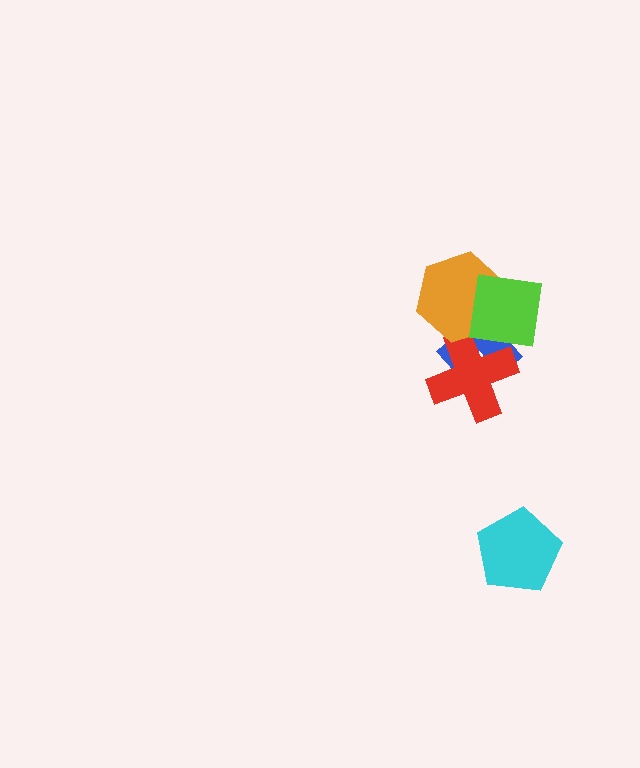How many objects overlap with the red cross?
2 objects overlap with the red cross.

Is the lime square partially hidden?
No, no other shape covers it.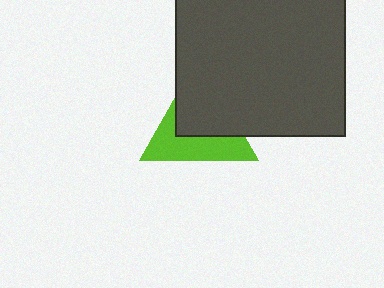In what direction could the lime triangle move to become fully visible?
The lime triangle could move toward the lower-left. That would shift it out from behind the dark gray rectangle entirely.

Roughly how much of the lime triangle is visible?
About half of it is visible (roughly 48%).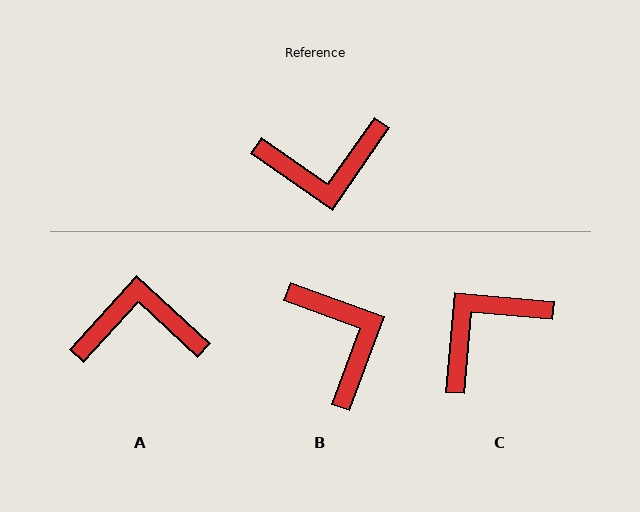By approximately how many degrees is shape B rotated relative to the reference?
Approximately 104 degrees counter-clockwise.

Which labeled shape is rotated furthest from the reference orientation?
A, about 172 degrees away.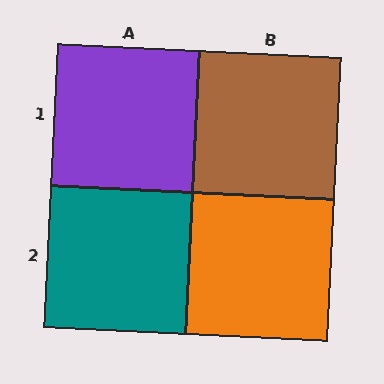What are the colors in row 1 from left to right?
Purple, brown.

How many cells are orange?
1 cell is orange.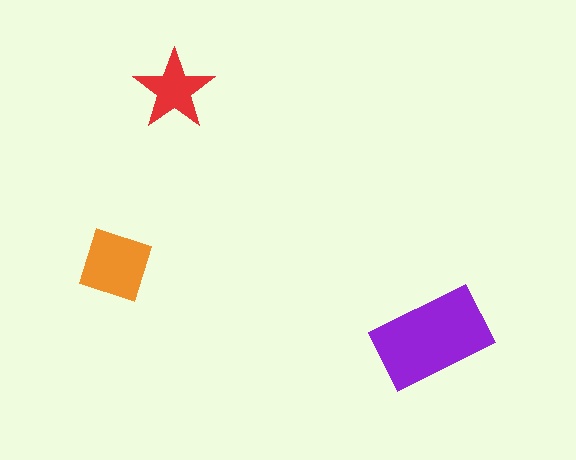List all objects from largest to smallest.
The purple rectangle, the orange square, the red star.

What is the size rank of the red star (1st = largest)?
3rd.